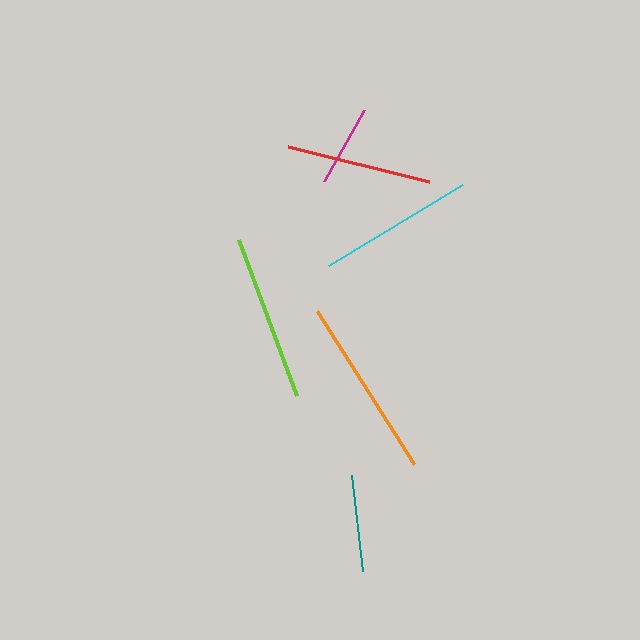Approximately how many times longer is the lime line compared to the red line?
The lime line is approximately 1.2 times the length of the red line.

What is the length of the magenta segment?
The magenta segment is approximately 81 pixels long.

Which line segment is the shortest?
The magenta line is the shortest at approximately 81 pixels.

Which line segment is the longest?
The orange line is the longest at approximately 182 pixels.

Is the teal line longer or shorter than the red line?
The red line is longer than the teal line.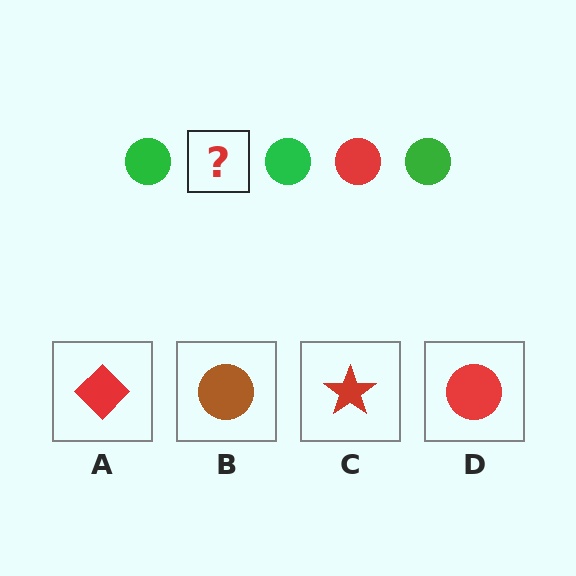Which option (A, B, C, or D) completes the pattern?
D.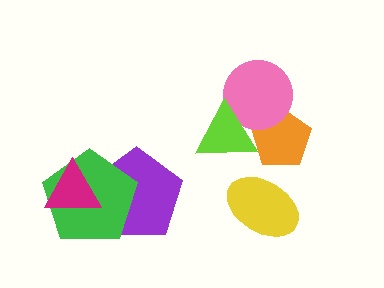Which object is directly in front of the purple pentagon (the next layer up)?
The green pentagon is directly in front of the purple pentagon.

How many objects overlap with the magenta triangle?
2 objects overlap with the magenta triangle.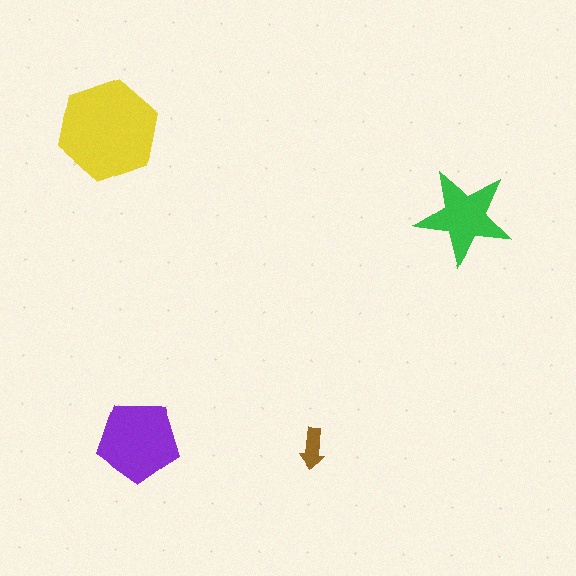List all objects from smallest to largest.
The brown arrow, the green star, the purple pentagon, the yellow hexagon.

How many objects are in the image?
There are 4 objects in the image.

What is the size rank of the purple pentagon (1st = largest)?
2nd.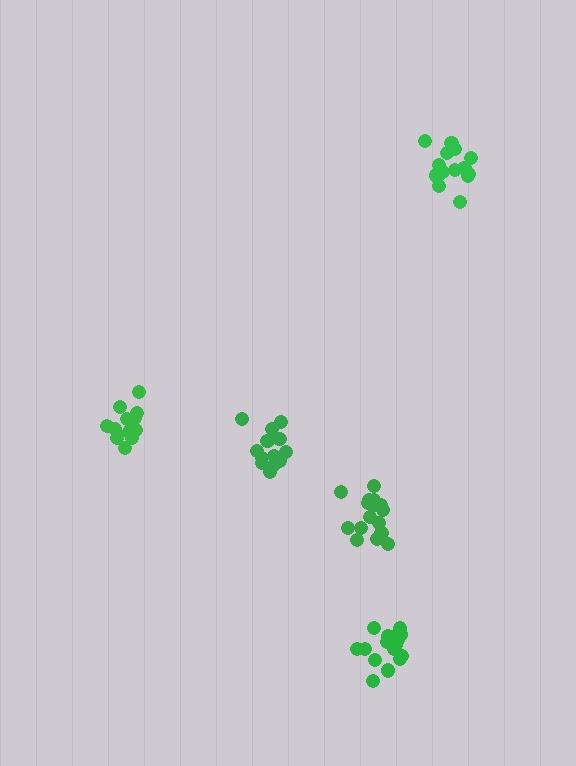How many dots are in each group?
Group 1: 16 dots, Group 2: 17 dots, Group 3: 13 dots, Group 4: 13 dots, Group 5: 16 dots (75 total).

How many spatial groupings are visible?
There are 5 spatial groupings.